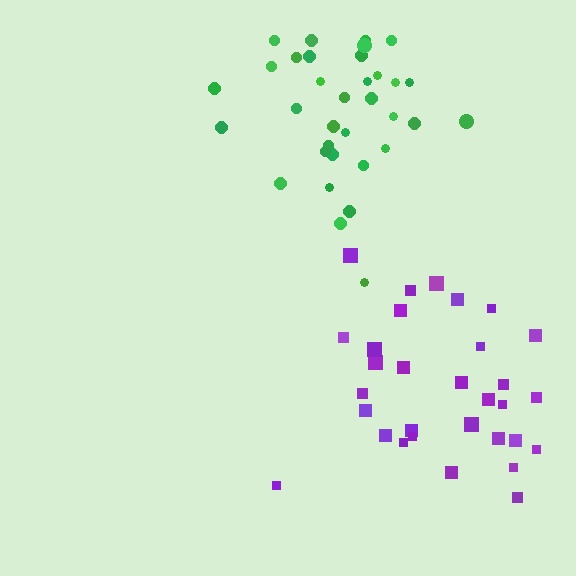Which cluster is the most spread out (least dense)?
Purple.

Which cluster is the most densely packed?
Green.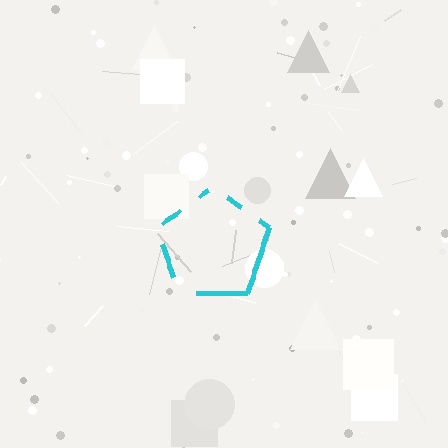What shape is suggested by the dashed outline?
The dashed outline suggests a pentagon.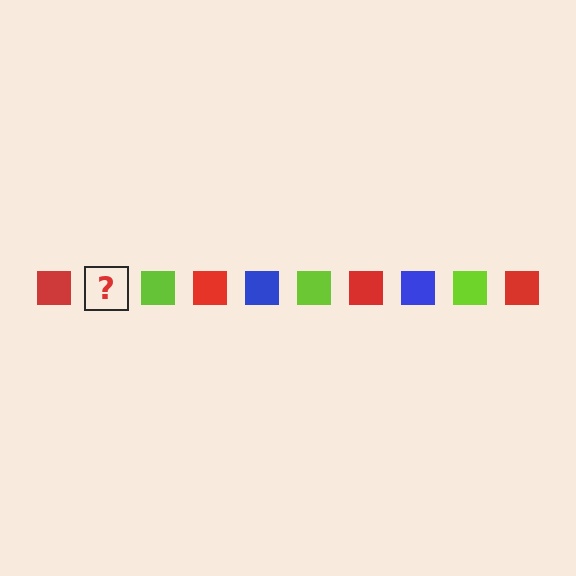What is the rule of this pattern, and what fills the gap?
The rule is that the pattern cycles through red, blue, lime squares. The gap should be filled with a blue square.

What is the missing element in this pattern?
The missing element is a blue square.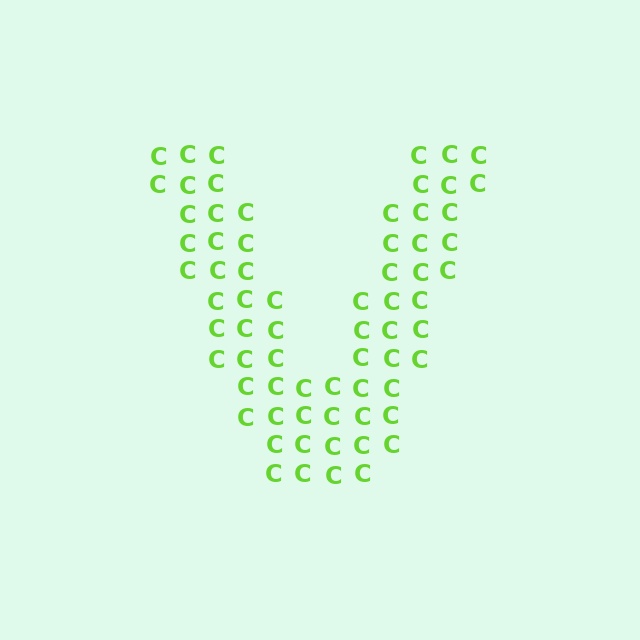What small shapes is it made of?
It is made of small letter C's.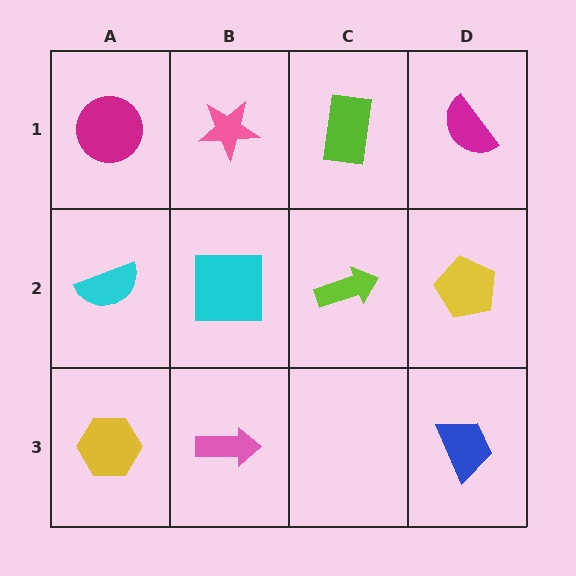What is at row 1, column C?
A lime rectangle.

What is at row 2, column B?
A cyan square.